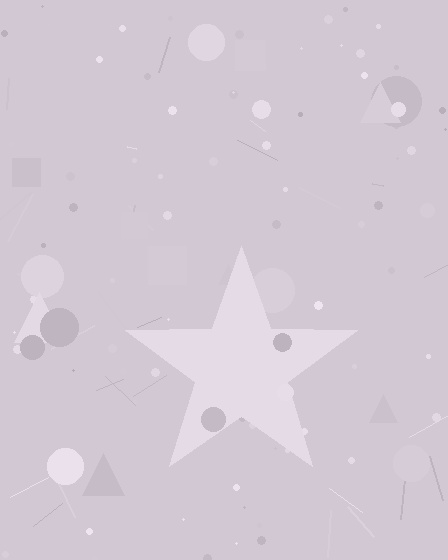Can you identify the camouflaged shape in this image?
The camouflaged shape is a star.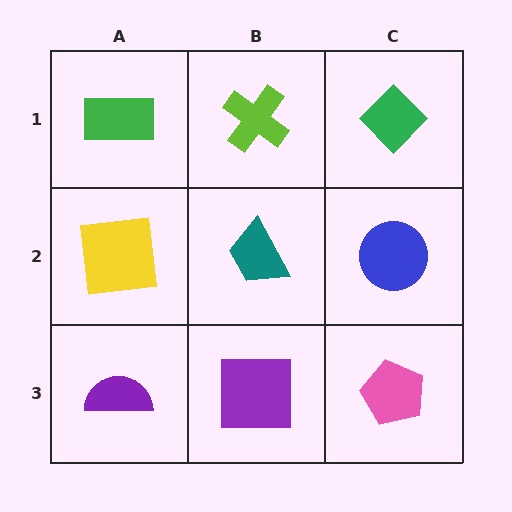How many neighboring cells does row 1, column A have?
2.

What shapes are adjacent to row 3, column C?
A blue circle (row 2, column C), a purple square (row 3, column B).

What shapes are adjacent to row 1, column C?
A blue circle (row 2, column C), a lime cross (row 1, column B).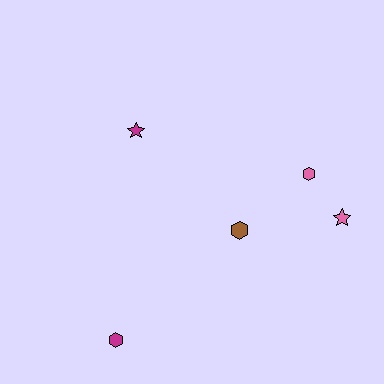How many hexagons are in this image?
There are 3 hexagons.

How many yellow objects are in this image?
There are no yellow objects.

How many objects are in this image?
There are 5 objects.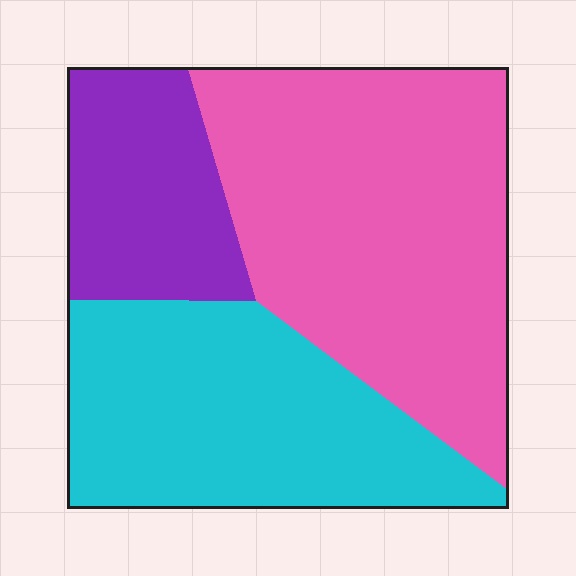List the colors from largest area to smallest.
From largest to smallest: pink, cyan, purple.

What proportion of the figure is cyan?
Cyan covers around 35% of the figure.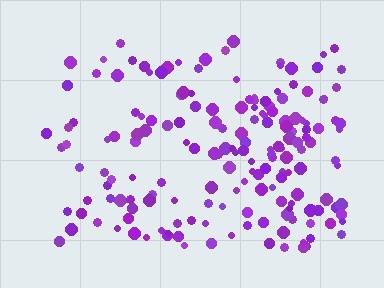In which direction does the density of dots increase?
From left to right, with the right side densest.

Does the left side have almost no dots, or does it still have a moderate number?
Still a moderate number, just noticeably fewer than the right.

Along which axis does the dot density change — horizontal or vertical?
Horizontal.